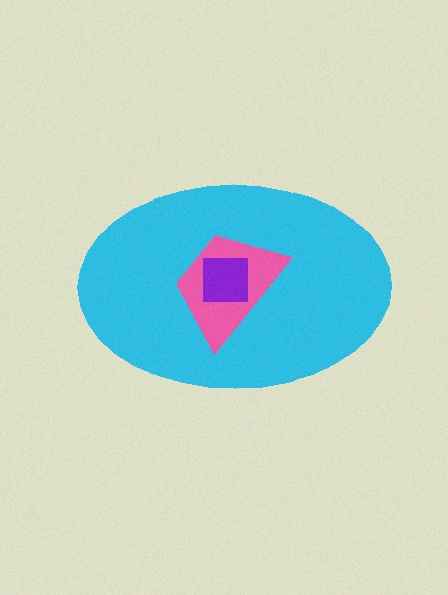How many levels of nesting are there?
3.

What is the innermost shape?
The purple square.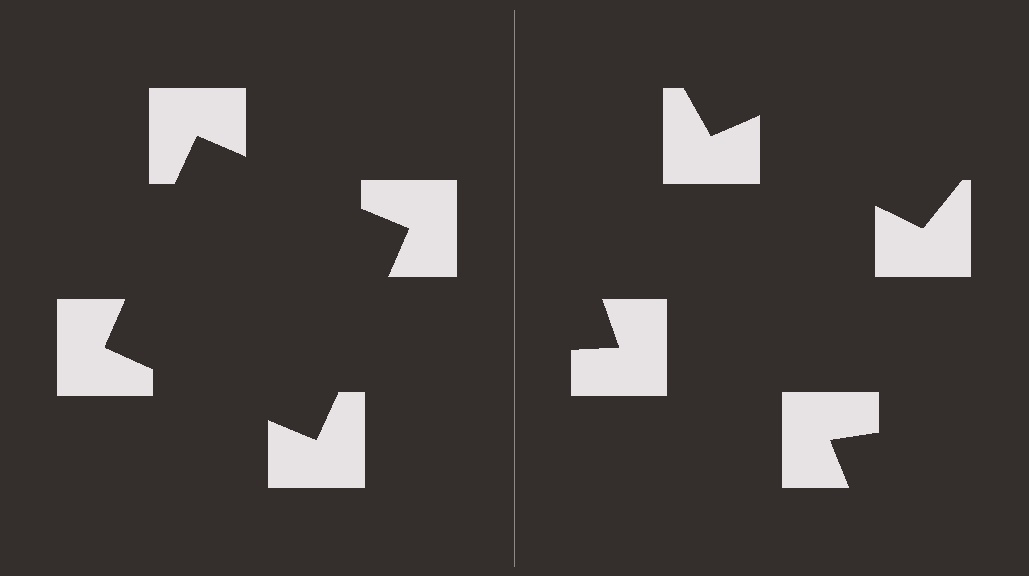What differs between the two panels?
The notched squares are positioned identically on both sides; only the wedge orientations differ. On the left they align to a square; on the right they are misaligned.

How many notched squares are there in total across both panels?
8 — 4 on each side.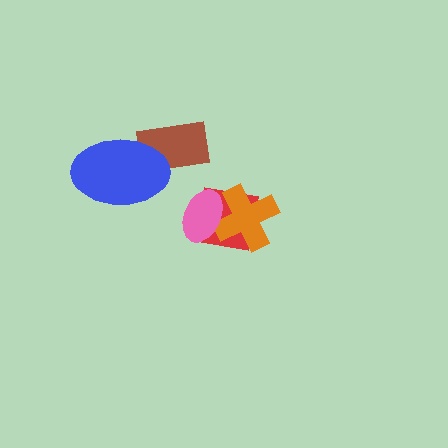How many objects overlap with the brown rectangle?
1 object overlaps with the brown rectangle.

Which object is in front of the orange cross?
The pink ellipse is in front of the orange cross.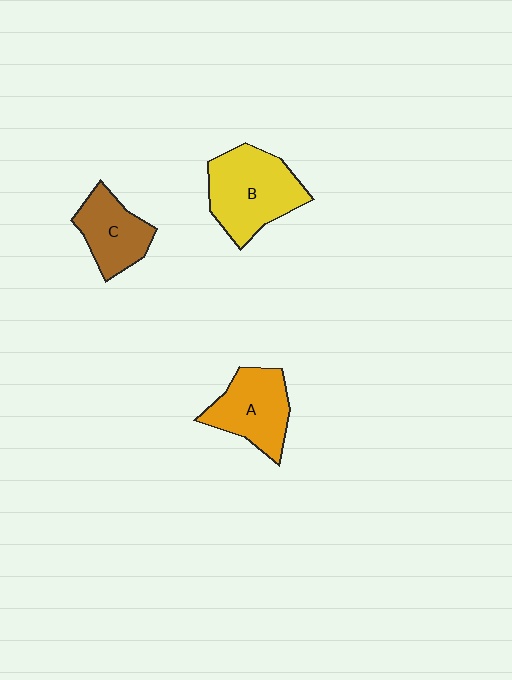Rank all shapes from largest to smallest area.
From largest to smallest: B (yellow), A (orange), C (brown).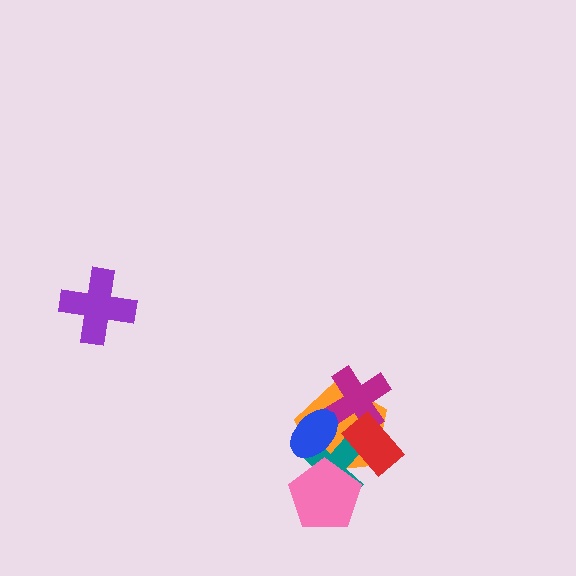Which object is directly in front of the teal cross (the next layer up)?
The pink pentagon is directly in front of the teal cross.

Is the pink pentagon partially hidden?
No, no other shape covers it.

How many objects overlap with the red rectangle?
3 objects overlap with the red rectangle.